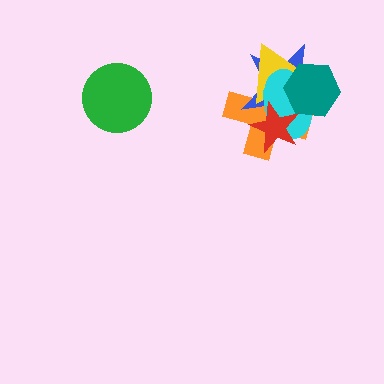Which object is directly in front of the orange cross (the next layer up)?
The blue star is directly in front of the orange cross.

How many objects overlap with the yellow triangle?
5 objects overlap with the yellow triangle.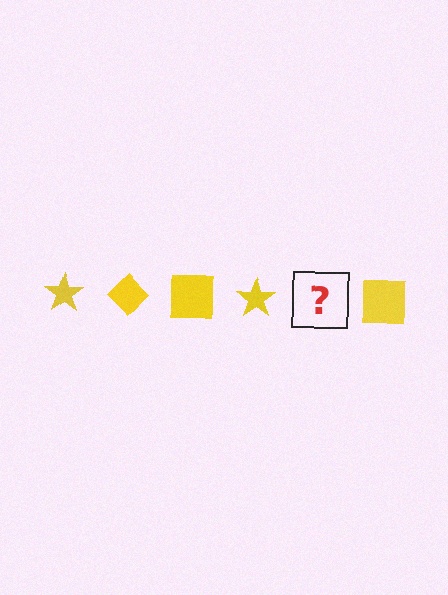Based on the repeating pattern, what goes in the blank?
The blank should be a yellow diamond.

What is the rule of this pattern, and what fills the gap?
The rule is that the pattern cycles through star, diamond, square shapes in yellow. The gap should be filled with a yellow diamond.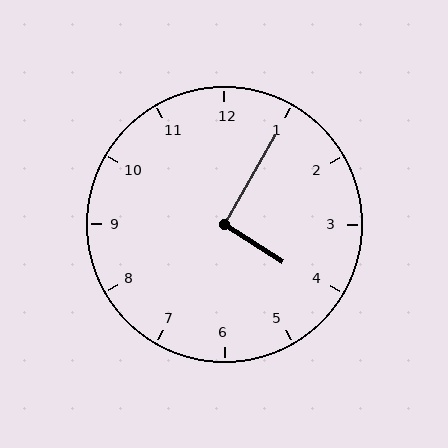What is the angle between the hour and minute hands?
Approximately 92 degrees.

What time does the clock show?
4:05.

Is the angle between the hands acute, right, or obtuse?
It is right.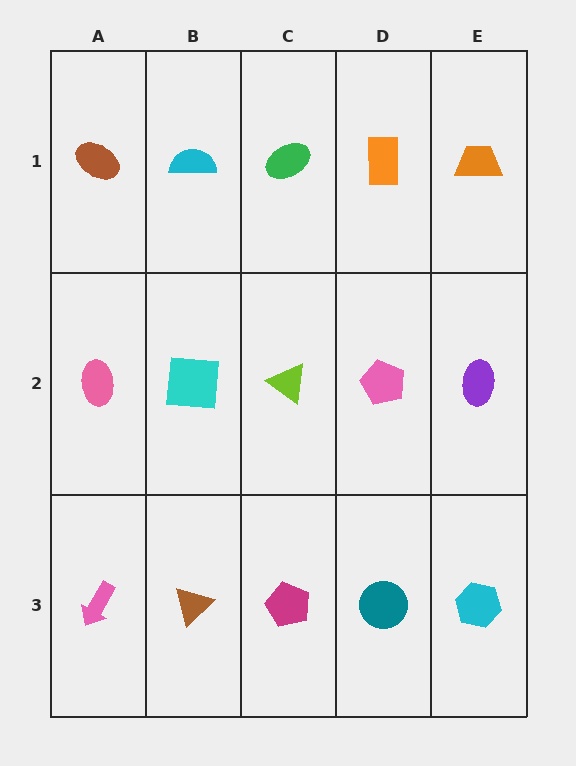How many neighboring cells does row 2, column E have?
3.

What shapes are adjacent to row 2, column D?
An orange rectangle (row 1, column D), a teal circle (row 3, column D), a lime triangle (row 2, column C), a purple ellipse (row 2, column E).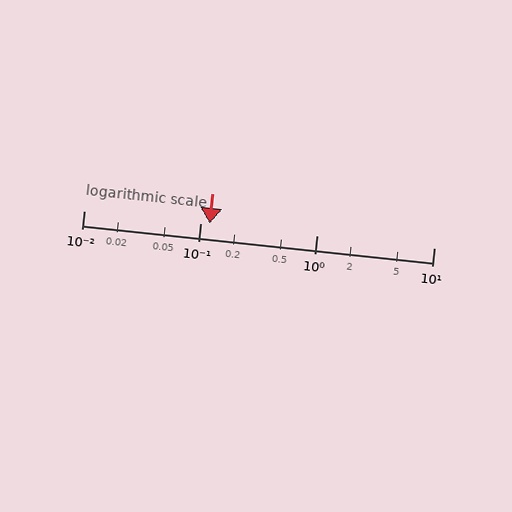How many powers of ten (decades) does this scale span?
The scale spans 3 decades, from 0.01 to 10.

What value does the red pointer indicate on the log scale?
The pointer indicates approximately 0.12.